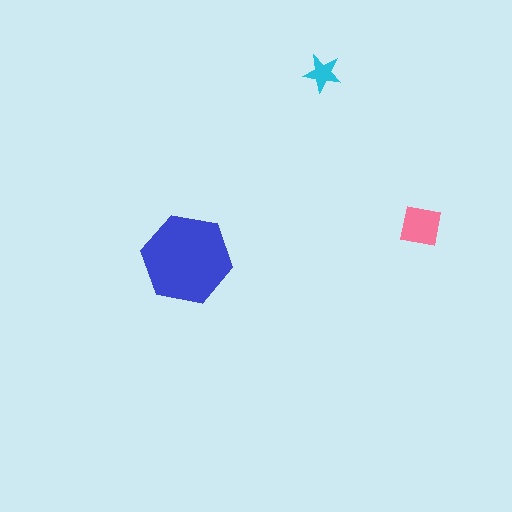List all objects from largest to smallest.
The blue hexagon, the pink square, the cyan star.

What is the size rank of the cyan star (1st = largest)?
3rd.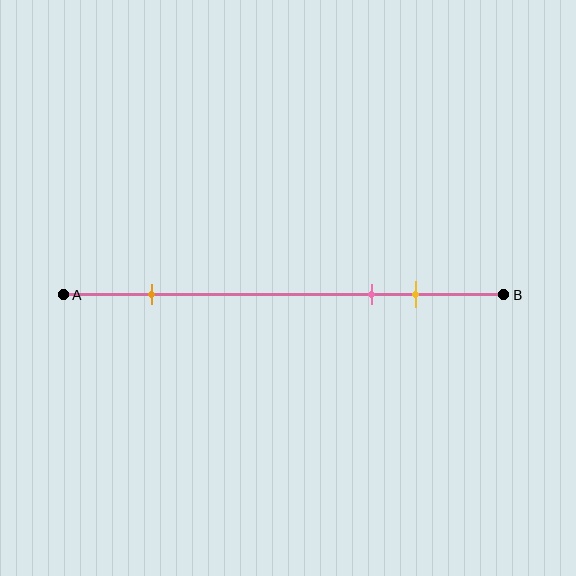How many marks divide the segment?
There are 3 marks dividing the segment.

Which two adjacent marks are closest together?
The pink and yellow marks are the closest adjacent pair.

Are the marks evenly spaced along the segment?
No, the marks are not evenly spaced.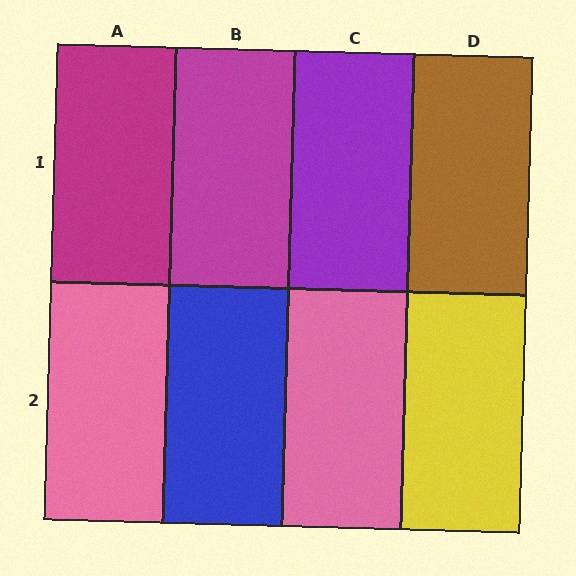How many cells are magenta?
2 cells are magenta.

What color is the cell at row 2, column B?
Blue.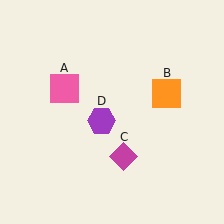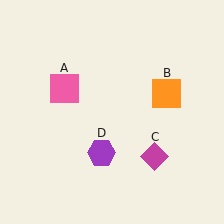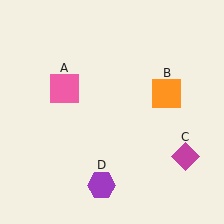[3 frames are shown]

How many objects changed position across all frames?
2 objects changed position: magenta diamond (object C), purple hexagon (object D).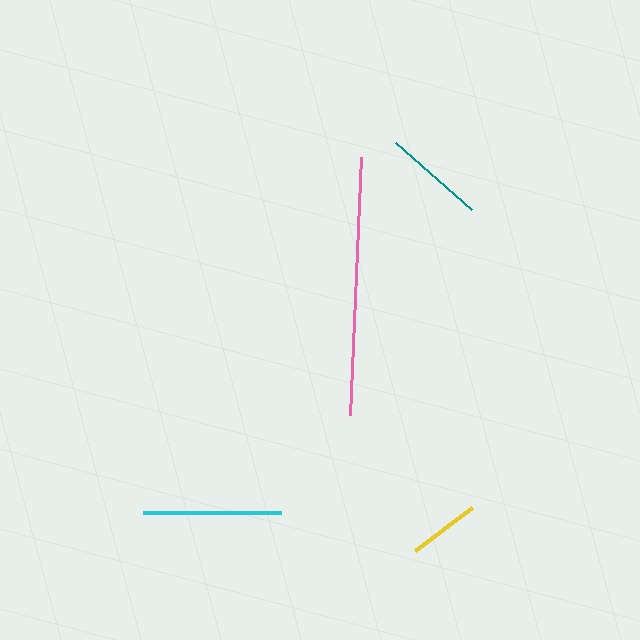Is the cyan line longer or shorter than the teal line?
The cyan line is longer than the teal line.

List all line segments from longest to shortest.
From longest to shortest: pink, cyan, teal, yellow.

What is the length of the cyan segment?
The cyan segment is approximately 138 pixels long.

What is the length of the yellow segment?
The yellow segment is approximately 71 pixels long.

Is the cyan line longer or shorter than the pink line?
The pink line is longer than the cyan line.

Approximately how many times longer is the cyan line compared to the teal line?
The cyan line is approximately 1.4 times the length of the teal line.